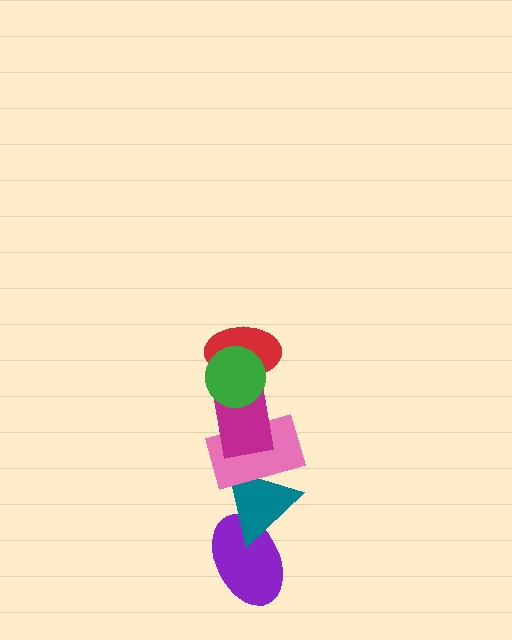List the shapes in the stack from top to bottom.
From top to bottom: the green circle, the red ellipse, the magenta rectangle, the pink rectangle, the teal triangle, the purple ellipse.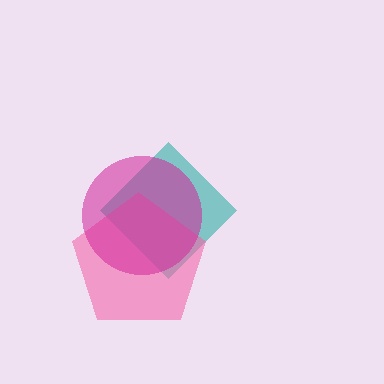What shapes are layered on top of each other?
The layered shapes are: a teal diamond, a pink pentagon, a magenta circle.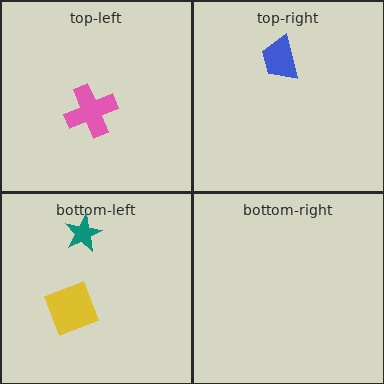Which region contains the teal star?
The bottom-left region.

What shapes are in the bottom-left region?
The teal star, the yellow diamond.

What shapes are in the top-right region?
The blue trapezoid.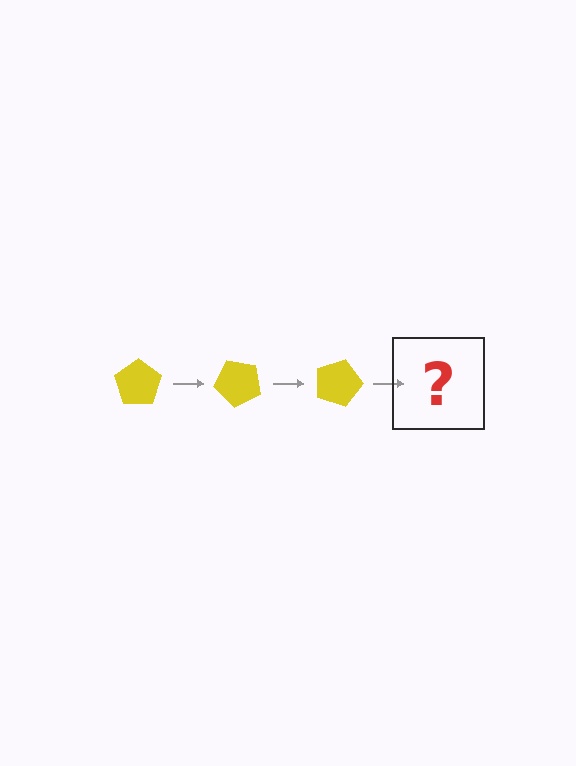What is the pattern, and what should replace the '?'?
The pattern is that the pentagon rotates 45 degrees each step. The '?' should be a yellow pentagon rotated 135 degrees.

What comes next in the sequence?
The next element should be a yellow pentagon rotated 135 degrees.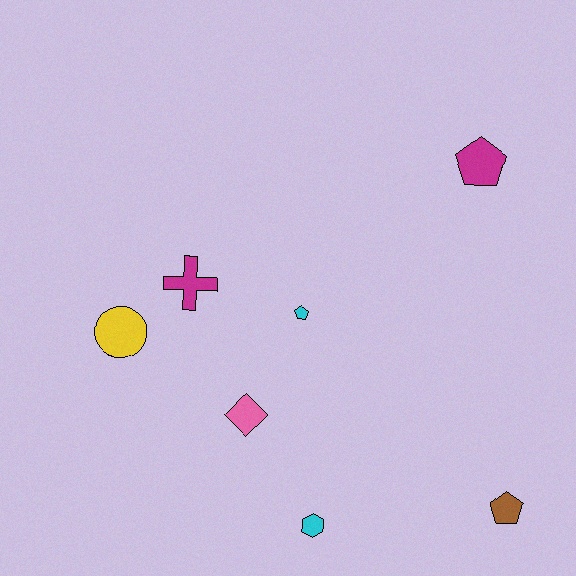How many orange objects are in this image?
There are no orange objects.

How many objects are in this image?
There are 7 objects.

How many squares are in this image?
There are no squares.